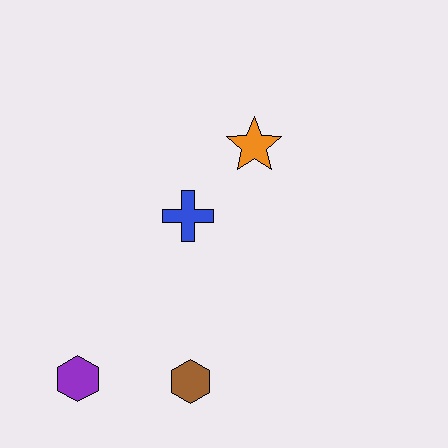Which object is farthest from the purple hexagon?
The orange star is farthest from the purple hexagon.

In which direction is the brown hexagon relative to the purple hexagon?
The brown hexagon is to the right of the purple hexagon.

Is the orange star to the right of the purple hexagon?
Yes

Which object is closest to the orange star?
The blue cross is closest to the orange star.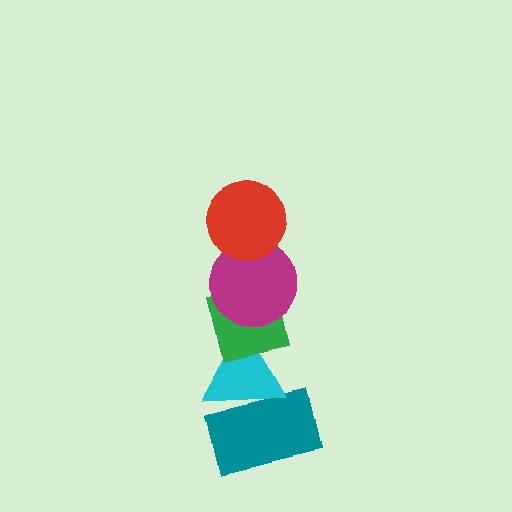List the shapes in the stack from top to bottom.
From top to bottom: the red circle, the magenta circle, the green square, the cyan triangle, the teal rectangle.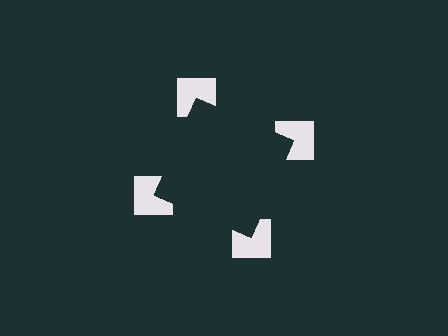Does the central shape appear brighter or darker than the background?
It typically appears slightly darker than the background, even though no actual brightness change is drawn.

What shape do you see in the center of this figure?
An illusory square — its edges are inferred from the aligned wedge cuts in the notched squares, not physically drawn.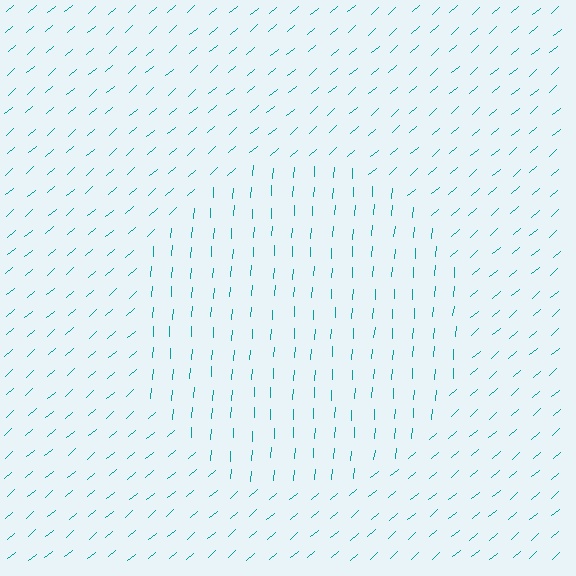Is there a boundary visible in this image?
Yes, there is a texture boundary formed by a change in line orientation.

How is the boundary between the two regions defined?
The boundary is defined purely by a change in line orientation (approximately 45 degrees difference). All lines are the same color and thickness.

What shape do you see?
I see a circle.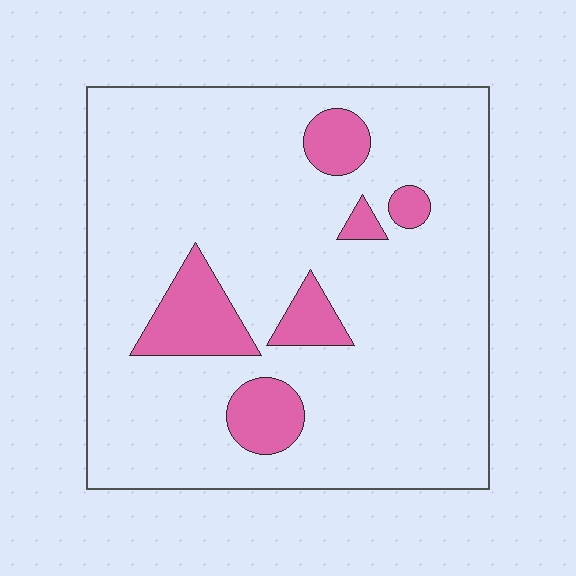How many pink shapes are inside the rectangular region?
6.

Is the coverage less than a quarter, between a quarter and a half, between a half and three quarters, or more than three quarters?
Less than a quarter.